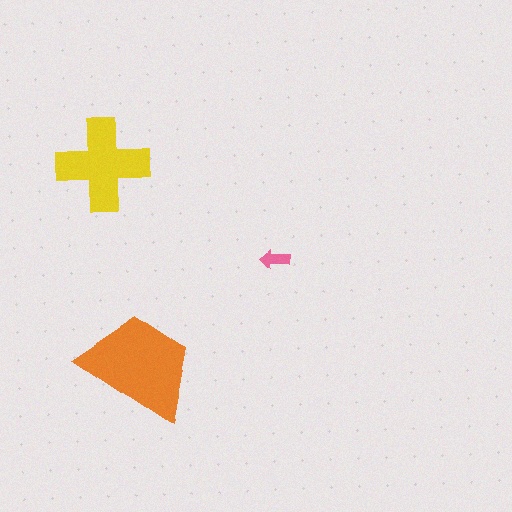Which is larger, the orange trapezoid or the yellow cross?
The orange trapezoid.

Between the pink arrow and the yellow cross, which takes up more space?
The yellow cross.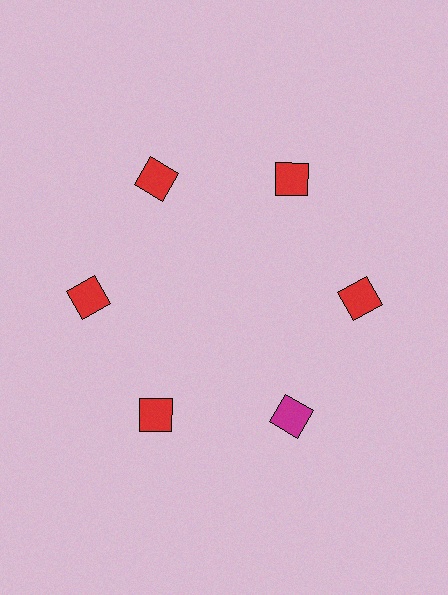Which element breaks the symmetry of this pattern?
The magenta square at roughly the 5 o'clock position breaks the symmetry. All other shapes are red squares.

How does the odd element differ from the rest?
It has a different color: magenta instead of red.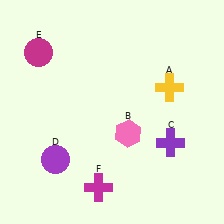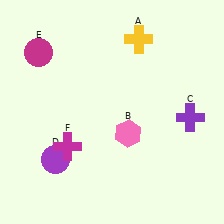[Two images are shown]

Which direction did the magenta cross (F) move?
The magenta cross (F) moved up.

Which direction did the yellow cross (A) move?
The yellow cross (A) moved up.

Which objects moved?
The objects that moved are: the yellow cross (A), the purple cross (C), the magenta cross (F).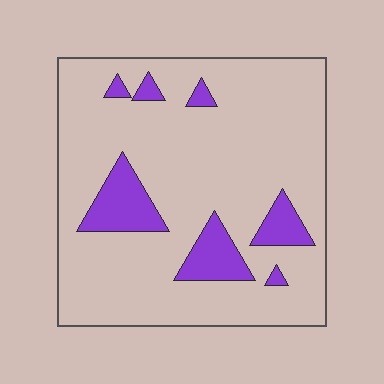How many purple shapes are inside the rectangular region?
7.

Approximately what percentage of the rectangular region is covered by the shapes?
Approximately 15%.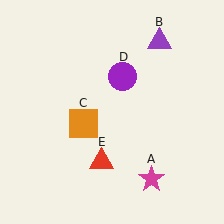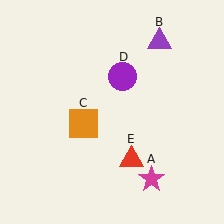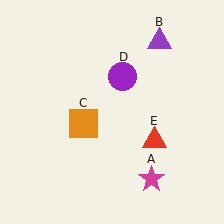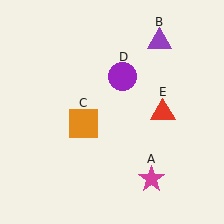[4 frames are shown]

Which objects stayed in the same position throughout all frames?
Magenta star (object A) and purple triangle (object B) and orange square (object C) and purple circle (object D) remained stationary.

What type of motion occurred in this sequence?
The red triangle (object E) rotated counterclockwise around the center of the scene.